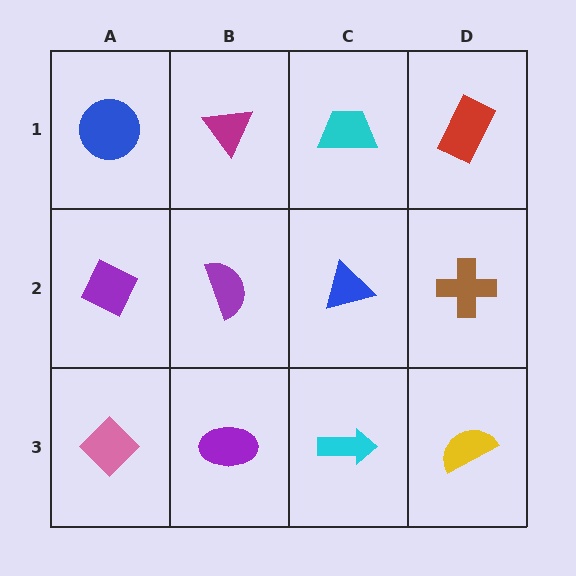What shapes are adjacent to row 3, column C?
A blue triangle (row 2, column C), a purple ellipse (row 3, column B), a yellow semicircle (row 3, column D).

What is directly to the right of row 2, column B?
A blue triangle.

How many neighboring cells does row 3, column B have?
3.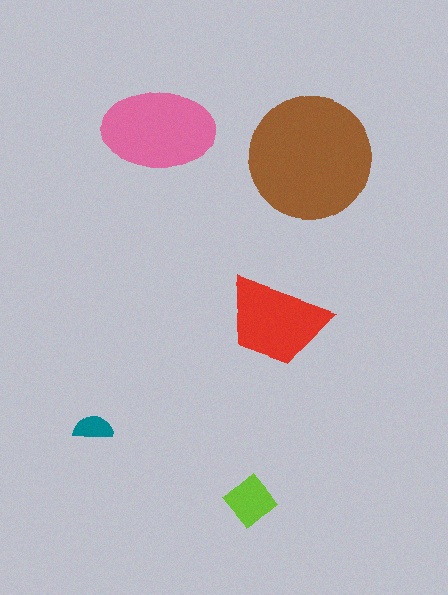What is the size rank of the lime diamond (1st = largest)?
4th.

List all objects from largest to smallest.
The brown circle, the pink ellipse, the red trapezoid, the lime diamond, the teal semicircle.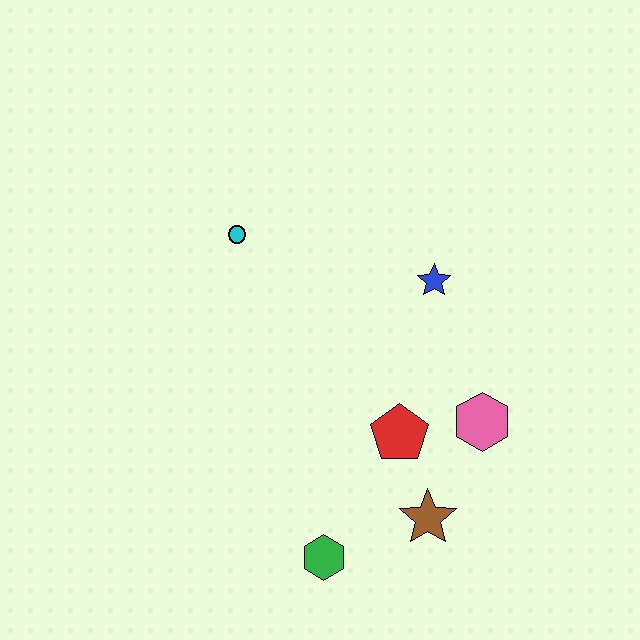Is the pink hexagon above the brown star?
Yes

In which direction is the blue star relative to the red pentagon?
The blue star is above the red pentagon.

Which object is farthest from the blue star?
The green hexagon is farthest from the blue star.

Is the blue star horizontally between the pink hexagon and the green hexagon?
Yes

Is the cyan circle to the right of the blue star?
No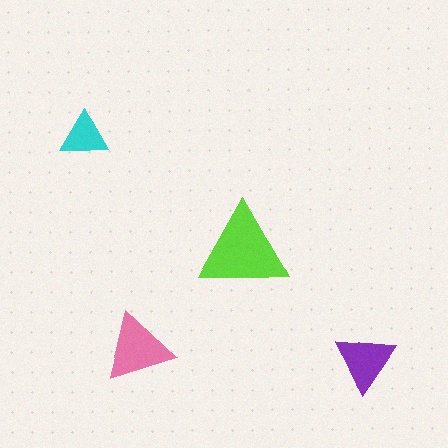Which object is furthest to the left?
The cyan triangle is leftmost.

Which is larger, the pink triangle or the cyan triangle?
The pink one.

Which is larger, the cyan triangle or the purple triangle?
The purple one.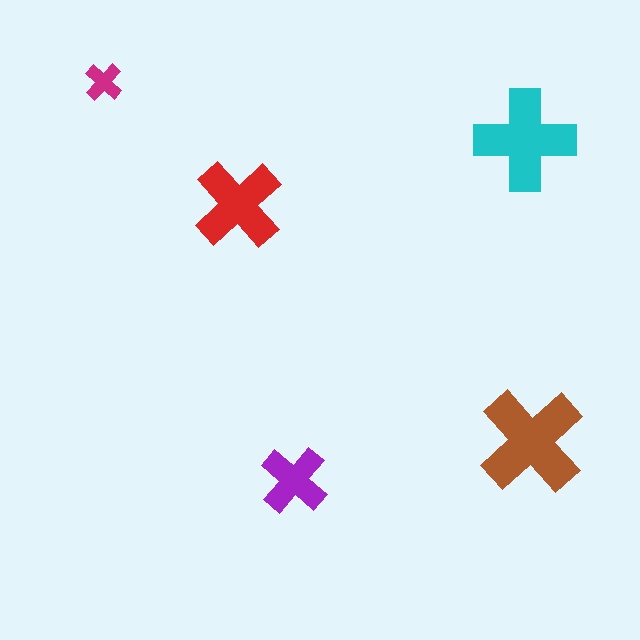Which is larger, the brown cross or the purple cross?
The brown one.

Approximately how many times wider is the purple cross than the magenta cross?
About 2 times wider.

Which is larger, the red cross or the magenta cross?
The red one.